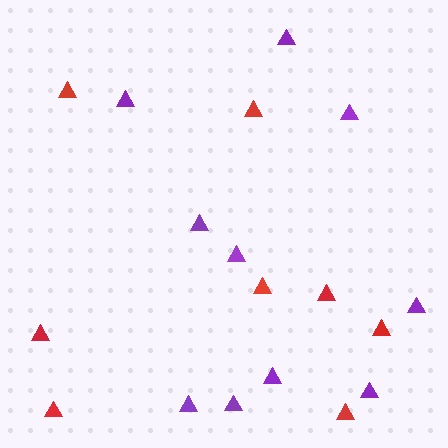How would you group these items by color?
There are 2 groups: one group of red triangles (8) and one group of purple triangles (10).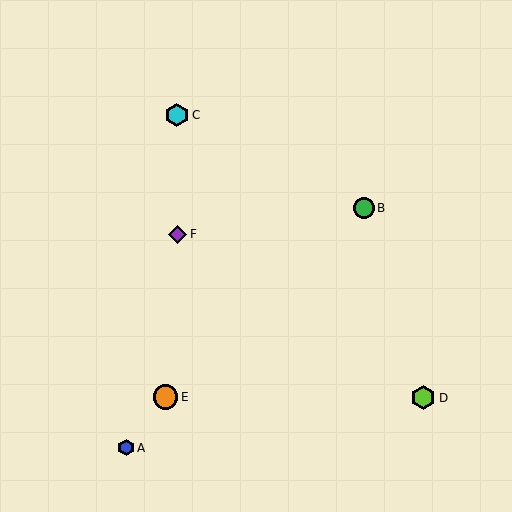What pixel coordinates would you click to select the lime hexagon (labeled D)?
Click at (423, 398) to select the lime hexagon D.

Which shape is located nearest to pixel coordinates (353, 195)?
The green circle (labeled B) at (364, 208) is nearest to that location.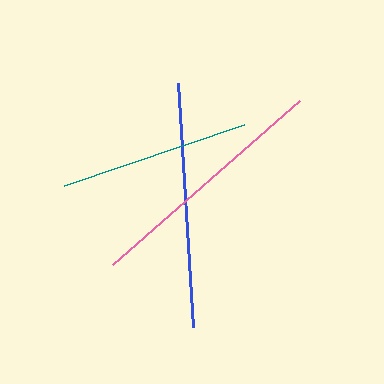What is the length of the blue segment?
The blue segment is approximately 244 pixels long.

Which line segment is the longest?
The pink line is the longest at approximately 249 pixels.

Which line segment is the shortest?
The teal line is the shortest at approximately 190 pixels.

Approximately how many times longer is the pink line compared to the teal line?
The pink line is approximately 1.3 times the length of the teal line.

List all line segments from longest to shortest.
From longest to shortest: pink, blue, teal.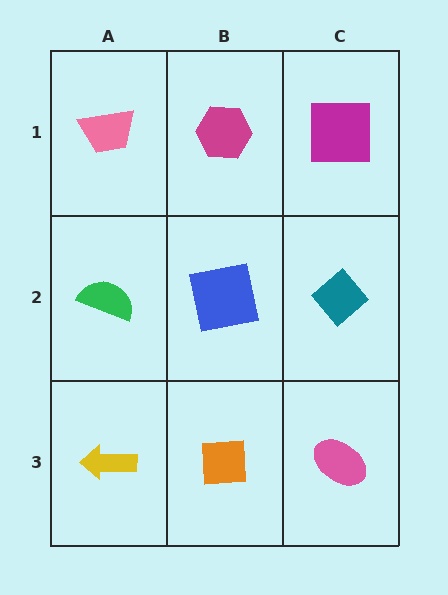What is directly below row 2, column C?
A pink ellipse.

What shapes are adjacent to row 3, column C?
A teal diamond (row 2, column C), an orange square (row 3, column B).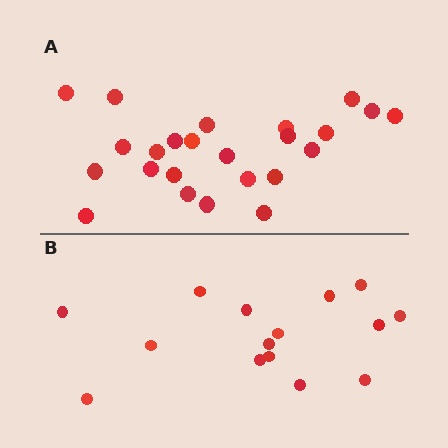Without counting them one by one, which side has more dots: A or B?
Region A (the top region) has more dots.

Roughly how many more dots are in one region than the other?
Region A has roughly 8 or so more dots than region B.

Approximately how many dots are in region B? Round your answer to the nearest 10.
About 20 dots. (The exact count is 15, which rounds to 20.)